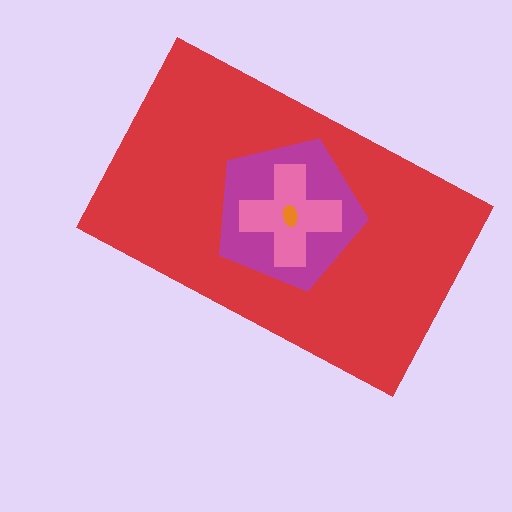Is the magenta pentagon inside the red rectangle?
Yes.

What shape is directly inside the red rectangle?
The magenta pentagon.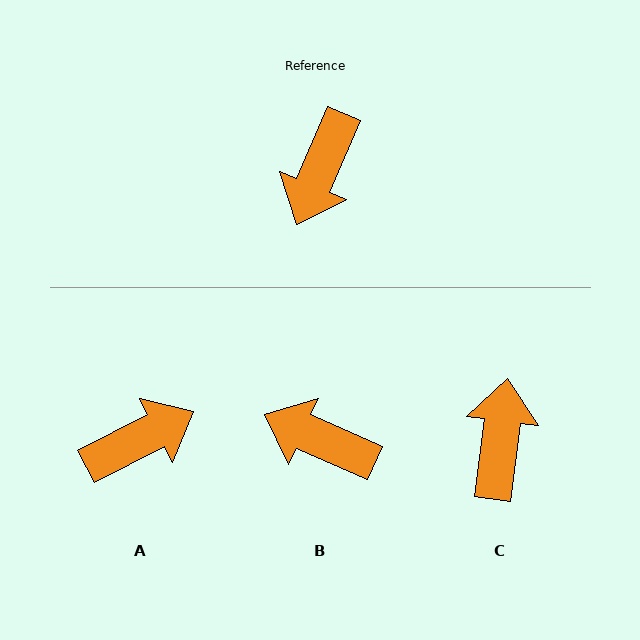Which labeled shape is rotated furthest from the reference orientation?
C, about 164 degrees away.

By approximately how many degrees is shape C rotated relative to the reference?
Approximately 164 degrees clockwise.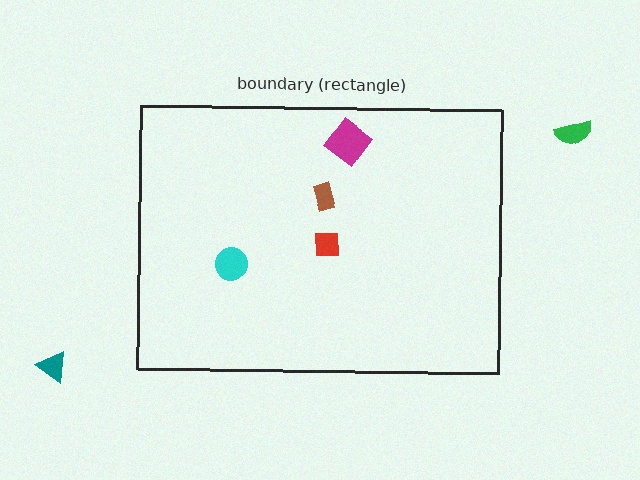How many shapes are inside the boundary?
4 inside, 2 outside.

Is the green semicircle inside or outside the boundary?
Outside.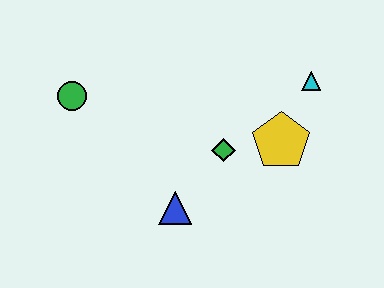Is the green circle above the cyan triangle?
No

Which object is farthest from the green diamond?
The green circle is farthest from the green diamond.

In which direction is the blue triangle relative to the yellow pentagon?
The blue triangle is to the left of the yellow pentagon.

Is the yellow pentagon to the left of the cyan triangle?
Yes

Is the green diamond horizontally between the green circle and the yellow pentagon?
Yes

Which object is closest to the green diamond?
The yellow pentagon is closest to the green diamond.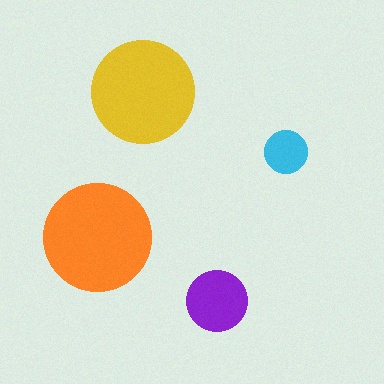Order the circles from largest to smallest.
the orange one, the yellow one, the purple one, the cyan one.